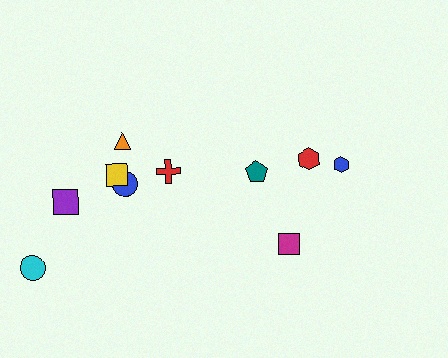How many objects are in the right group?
There are 4 objects.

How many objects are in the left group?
There are 6 objects.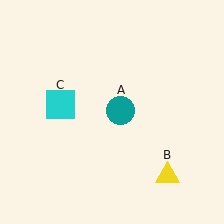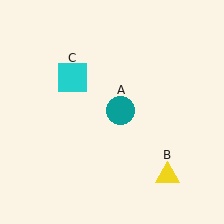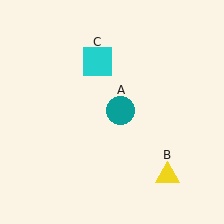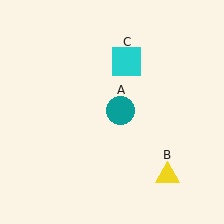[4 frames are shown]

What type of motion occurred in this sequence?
The cyan square (object C) rotated clockwise around the center of the scene.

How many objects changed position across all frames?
1 object changed position: cyan square (object C).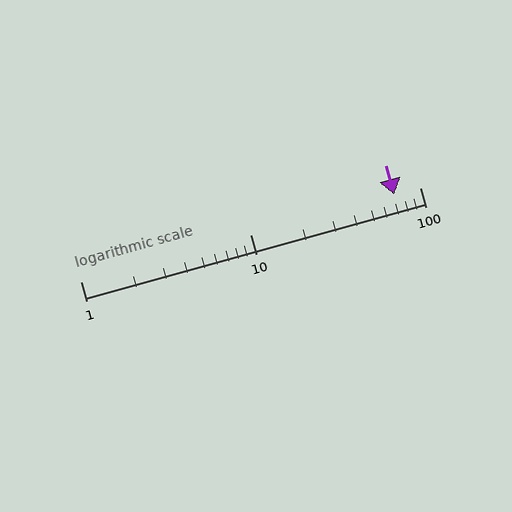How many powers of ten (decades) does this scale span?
The scale spans 2 decades, from 1 to 100.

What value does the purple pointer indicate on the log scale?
The pointer indicates approximately 71.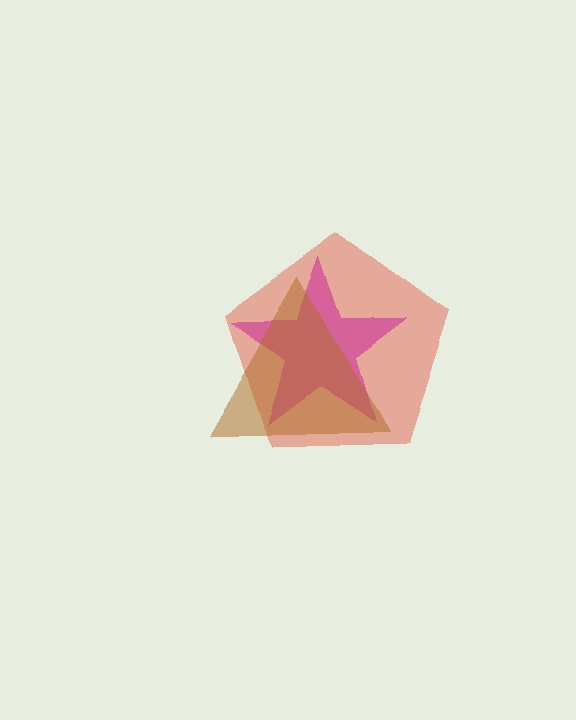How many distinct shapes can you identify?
There are 3 distinct shapes: a red pentagon, a magenta star, a brown triangle.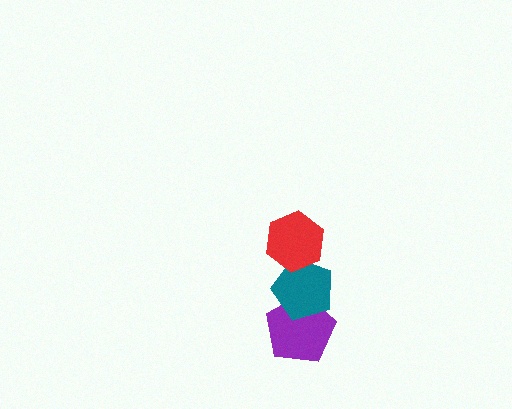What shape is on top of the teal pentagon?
The red hexagon is on top of the teal pentagon.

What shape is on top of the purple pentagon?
The teal pentagon is on top of the purple pentagon.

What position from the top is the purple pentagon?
The purple pentagon is 3rd from the top.